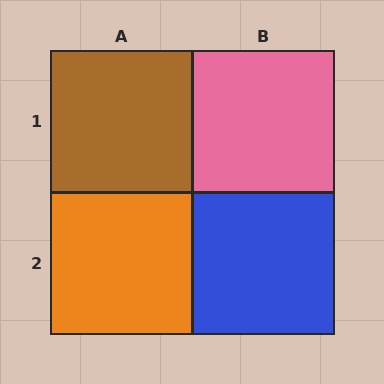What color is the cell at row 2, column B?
Blue.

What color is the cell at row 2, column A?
Orange.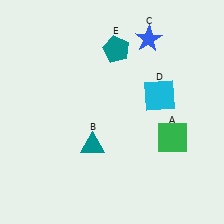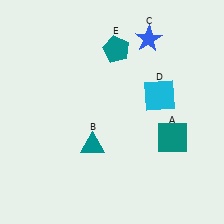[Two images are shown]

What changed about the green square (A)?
In Image 1, A is green. In Image 2, it changed to teal.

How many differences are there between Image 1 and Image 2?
There is 1 difference between the two images.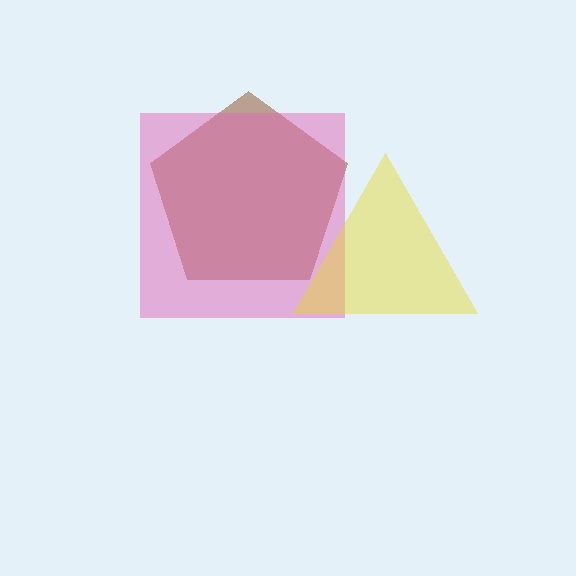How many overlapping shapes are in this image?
There are 3 overlapping shapes in the image.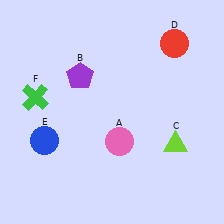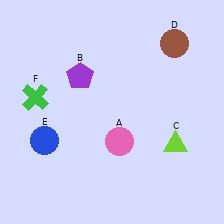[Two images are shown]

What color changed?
The circle (D) changed from red in Image 1 to brown in Image 2.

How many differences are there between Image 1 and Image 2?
There is 1 difference between the two images.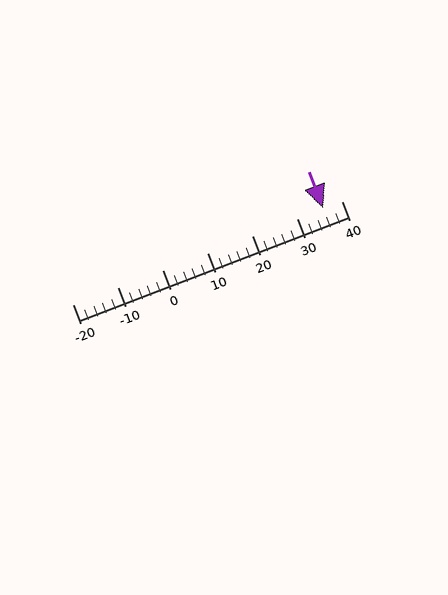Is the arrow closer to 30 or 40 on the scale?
The arrow is closer to 40.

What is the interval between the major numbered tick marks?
The major tick marks are spaced 10 units apart.